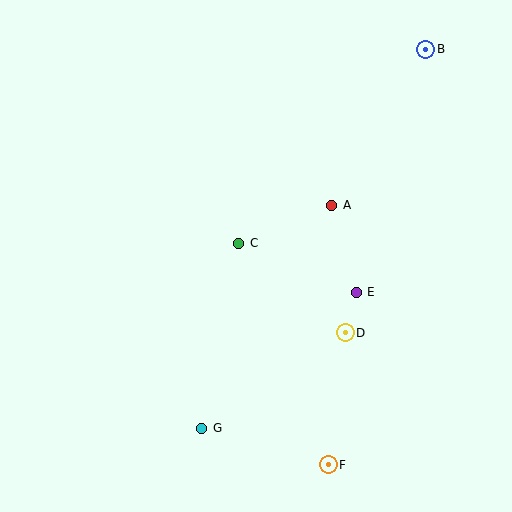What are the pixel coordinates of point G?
Point G is at (202, 428).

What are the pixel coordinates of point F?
Point F is at (328, 465).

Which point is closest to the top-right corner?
Point B is closest to the top-right corner.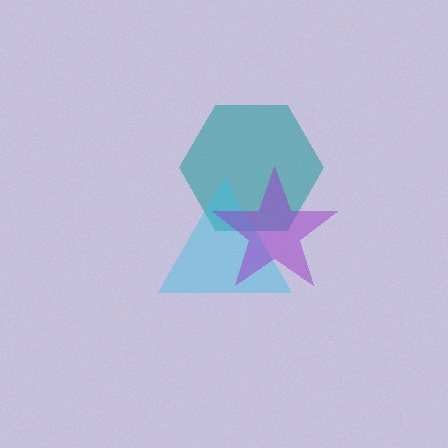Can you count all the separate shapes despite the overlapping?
Yes, there are 3 separate shapes.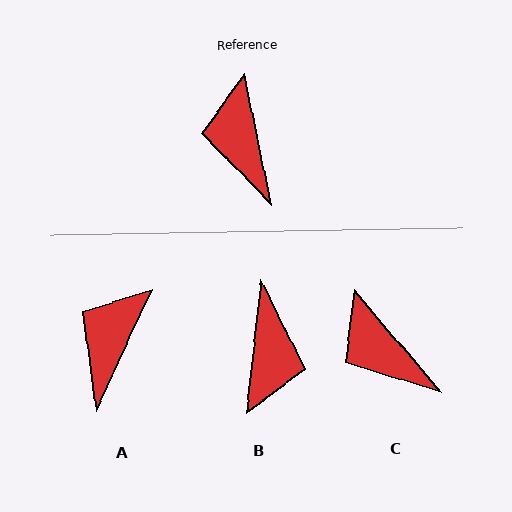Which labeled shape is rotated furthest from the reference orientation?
B, about 163 degrees away.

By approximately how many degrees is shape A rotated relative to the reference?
Approximately 36 degrees clockwise.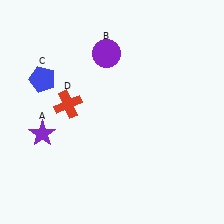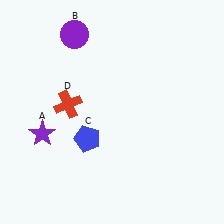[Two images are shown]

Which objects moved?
The objects that moved are: the purple circle (B), the blue pentagon (C).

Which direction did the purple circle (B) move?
The purple circle (B) moved left.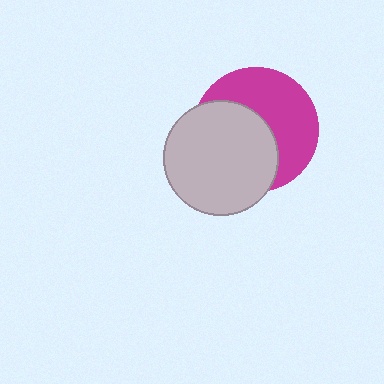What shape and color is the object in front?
The object in front is a light gray circle.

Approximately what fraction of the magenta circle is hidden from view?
Roughly 50% of the magenta circle is hidden behind the light gray circle.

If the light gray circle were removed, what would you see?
You would see the complete magenta circle.